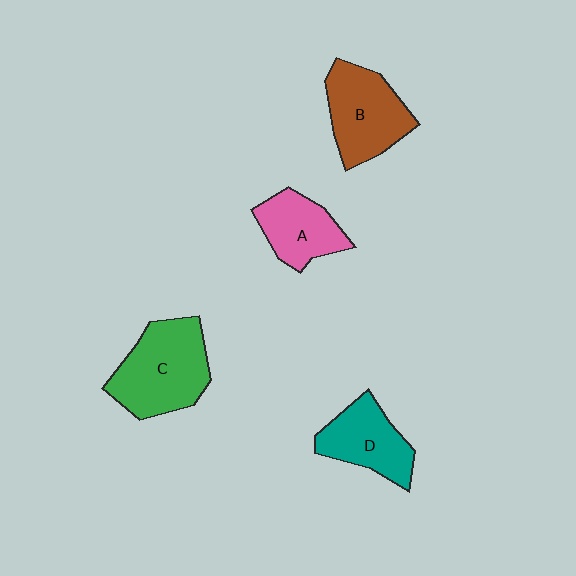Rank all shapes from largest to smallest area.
From largest to smallest: C (green), B (brown), D (teal), A (pink).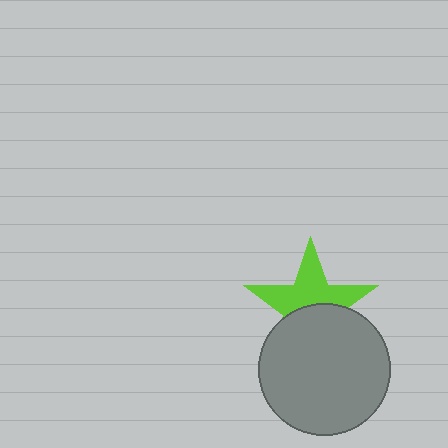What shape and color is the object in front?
The object in front is a gray circle.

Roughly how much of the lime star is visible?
About half of it is visible (roughly 53%).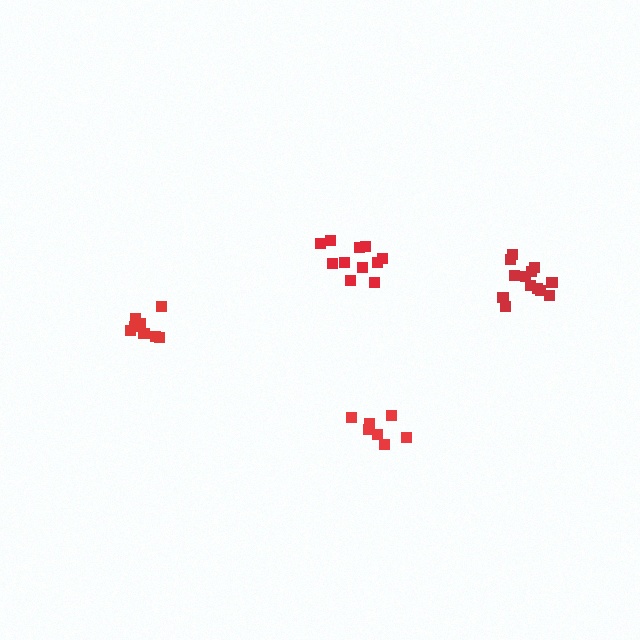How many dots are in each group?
Group 1: 11 dots, Group 2: 7 dots, Group 3: 13 dots, Group 4: 9 dots (40 total).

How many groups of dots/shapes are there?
There are 4 groups.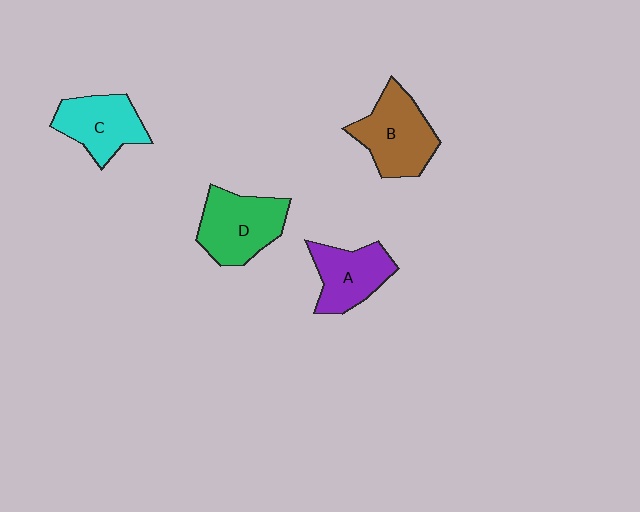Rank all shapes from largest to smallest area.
From largest to smallest: B (brown), D (green), C (cyan), A (purple).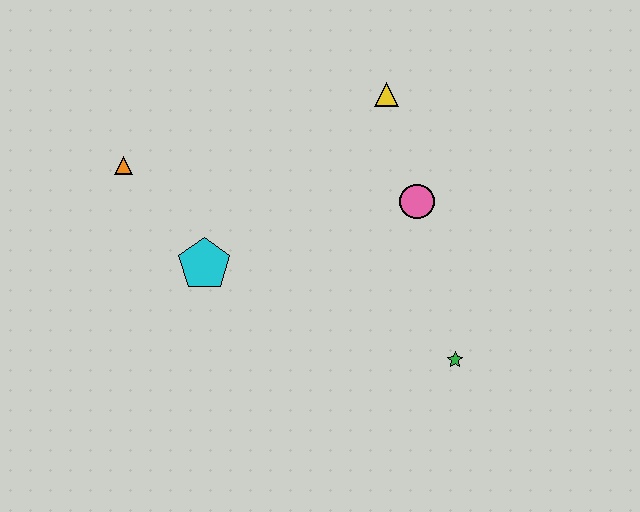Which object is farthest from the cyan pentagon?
The green star is farthest from the cyan pentagon.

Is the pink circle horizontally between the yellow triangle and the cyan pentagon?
No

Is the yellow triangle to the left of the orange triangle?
No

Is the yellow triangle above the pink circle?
Yes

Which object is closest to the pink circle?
The yellow triangle is closest to the pink circle.